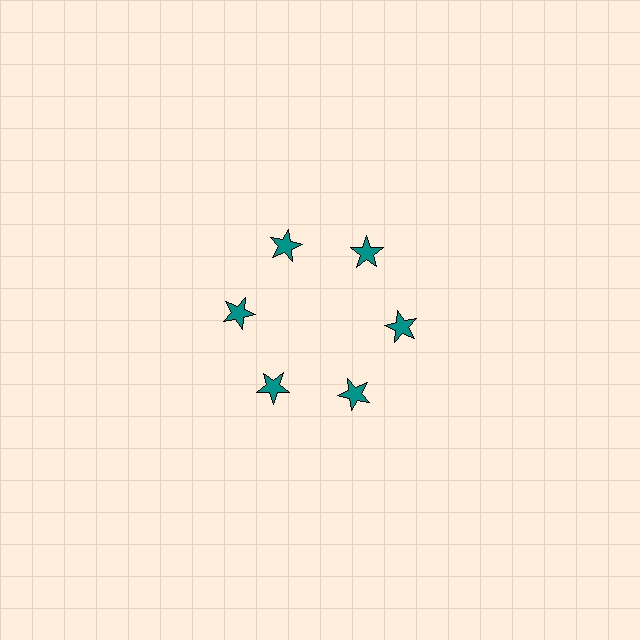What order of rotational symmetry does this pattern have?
This pattern has 6-fold rotational symmetry.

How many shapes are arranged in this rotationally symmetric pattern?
There are 6 shapes, arranged in 6 groups of 1.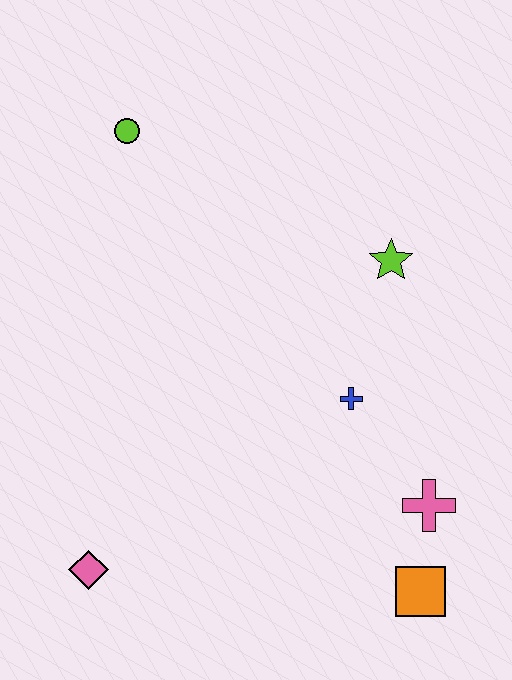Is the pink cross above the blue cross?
No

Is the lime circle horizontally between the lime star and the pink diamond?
Yes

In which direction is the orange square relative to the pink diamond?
The orange square is to the right of the pink diamond.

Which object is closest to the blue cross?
The pink cross is closest to the blue cross.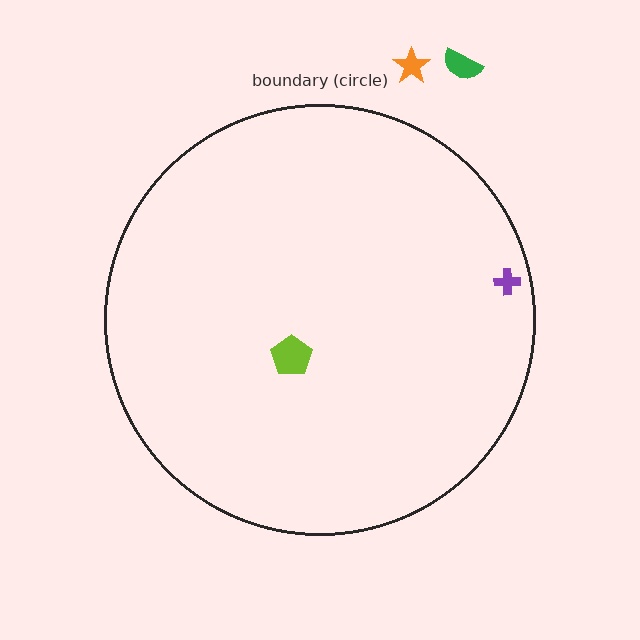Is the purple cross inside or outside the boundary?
Inside.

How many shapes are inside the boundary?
2 inside, 2 outside.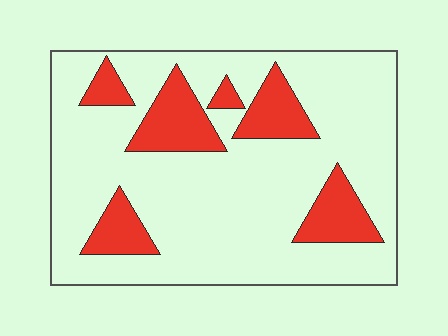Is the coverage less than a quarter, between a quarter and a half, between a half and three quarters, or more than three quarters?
Less than a quarter.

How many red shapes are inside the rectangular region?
6.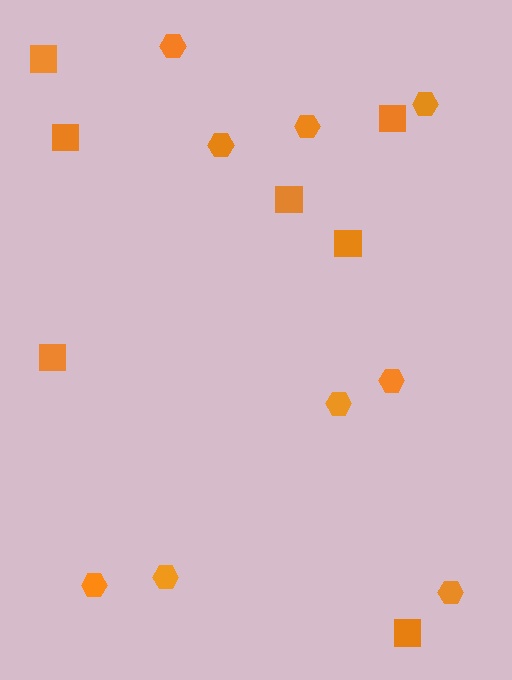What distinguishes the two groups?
There are 2 groups: one group of squares (7) and one group of hexagons (9).